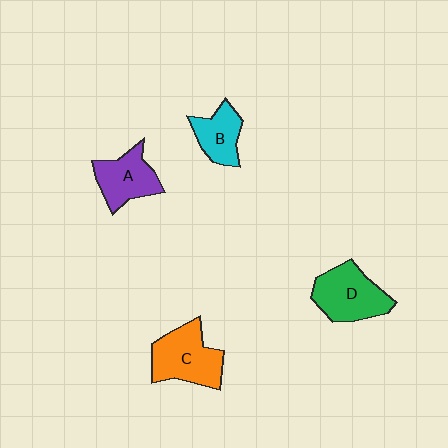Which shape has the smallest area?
Shape B (cyan).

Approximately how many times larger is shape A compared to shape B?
Approximately 1.2 times.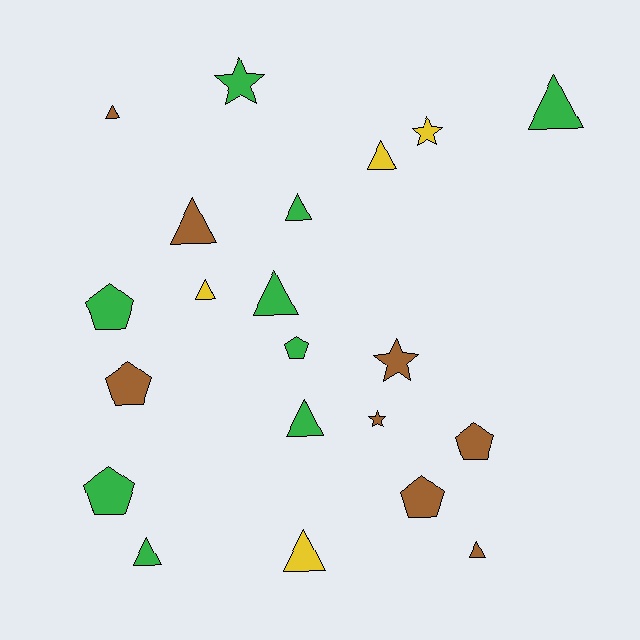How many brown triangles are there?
There are 3 brown triangles.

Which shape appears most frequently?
Triangle, with 11 objects.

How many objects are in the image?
There are 21 objects.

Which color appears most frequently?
Green, with 9 objects.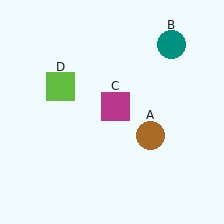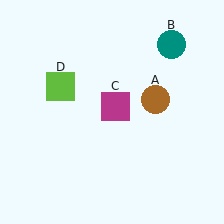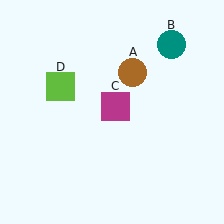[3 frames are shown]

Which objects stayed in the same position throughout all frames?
Teal circle (object B) and magenta square (object C) and lime square (object D) remained stationary.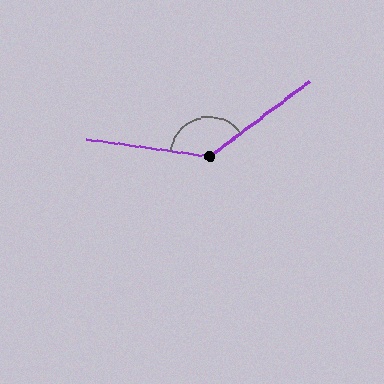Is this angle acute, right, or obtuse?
It is obtuse.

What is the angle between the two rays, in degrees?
Approximately 135 degrees.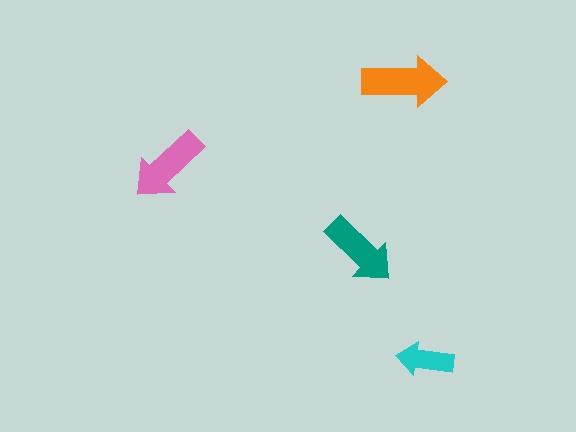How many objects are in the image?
There are 4 objects in the image.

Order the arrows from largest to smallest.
the orange one, the pink one, the teal one, the cyan one.